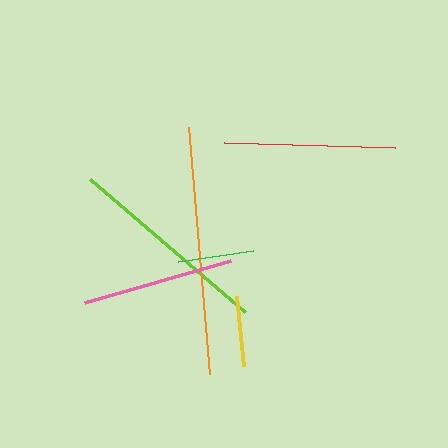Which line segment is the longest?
The orange line is the longest at approximately 248 pixels.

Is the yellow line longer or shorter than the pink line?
The pink line is longer than the yellow line.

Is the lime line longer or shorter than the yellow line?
The lime line is longer than the yellow line.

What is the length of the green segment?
The green segment is approximately 77 pixels long.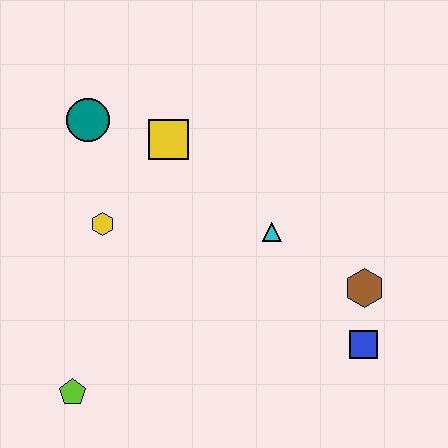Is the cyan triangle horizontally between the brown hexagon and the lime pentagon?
Yes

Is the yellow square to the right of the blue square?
No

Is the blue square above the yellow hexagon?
No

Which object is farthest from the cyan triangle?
The lime pentagon is farthest from the cyan triangle.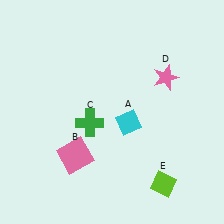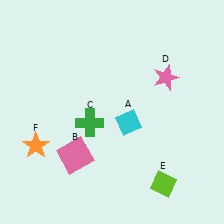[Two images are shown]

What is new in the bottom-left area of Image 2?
An orange star (F) was added in the bottom-left area of Image 2.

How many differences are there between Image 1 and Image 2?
There is 1 difference between the two images.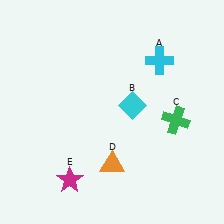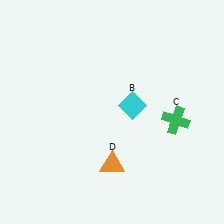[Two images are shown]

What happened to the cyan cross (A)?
The cyan cross (A) was removed in Image 2. It was in the top-right area of Image 1.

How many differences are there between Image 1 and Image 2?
There are 2 differences between the two images.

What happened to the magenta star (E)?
The magenta star (E) was removed in Image 2. It was in the bottom-left area of Image 1.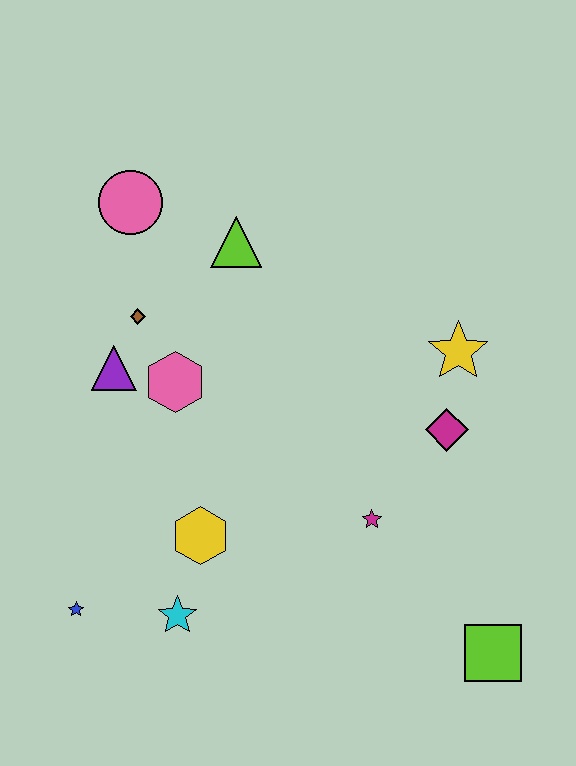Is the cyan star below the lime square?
No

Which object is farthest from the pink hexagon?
The lime square is farthest from the pink hexagon.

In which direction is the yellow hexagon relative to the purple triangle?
The yellow hexagon is below the purple triangle.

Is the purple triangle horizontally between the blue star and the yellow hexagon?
Yes